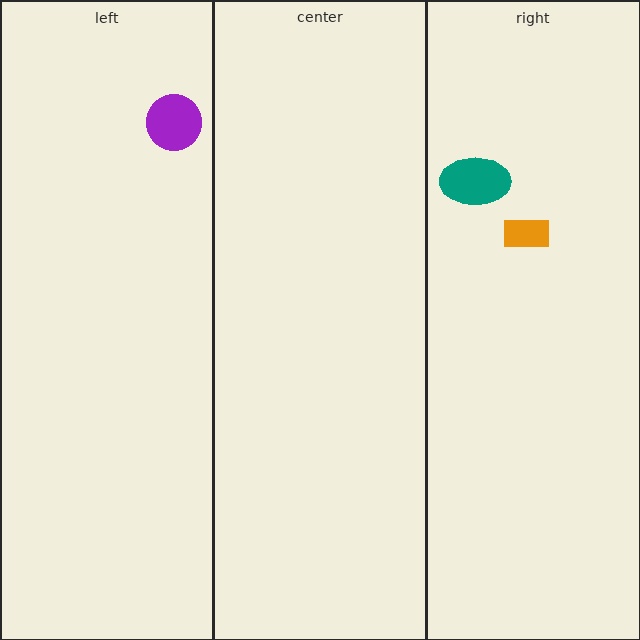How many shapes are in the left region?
1.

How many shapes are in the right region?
2.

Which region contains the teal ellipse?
The right region.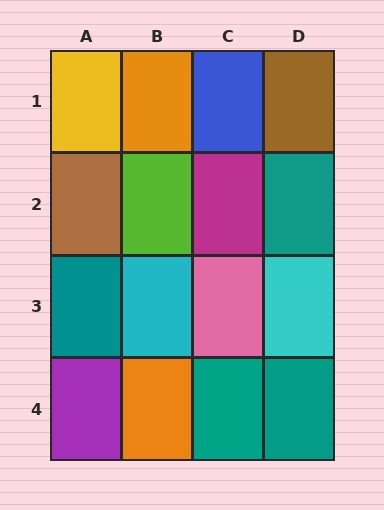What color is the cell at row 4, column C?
Teal.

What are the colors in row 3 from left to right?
Teal, cyan, pink, cyan.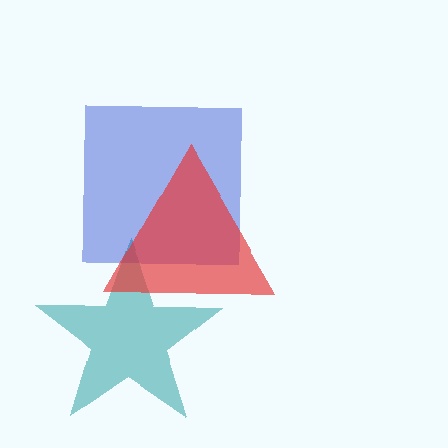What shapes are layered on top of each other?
The layered shapes are: a teal star, a blue square, a red triangle.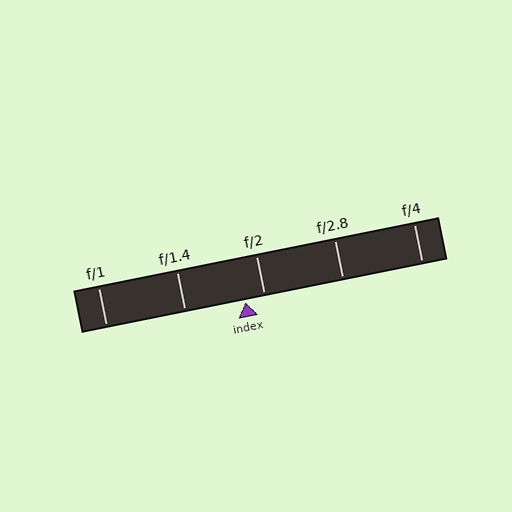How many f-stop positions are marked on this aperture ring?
There are 5 f-stop positions marked.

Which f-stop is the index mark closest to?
The index mark is closest to f/2.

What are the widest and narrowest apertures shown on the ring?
The widest aperture shown is f/1 and the narrowest is f/4.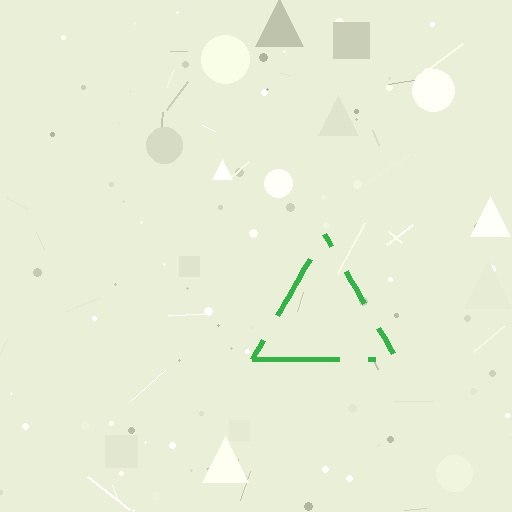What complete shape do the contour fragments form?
The contour fragments form a triangle.